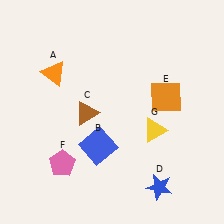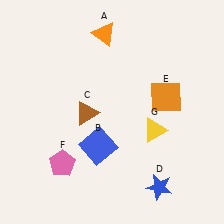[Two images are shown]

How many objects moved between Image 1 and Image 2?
1 object moved between the two images.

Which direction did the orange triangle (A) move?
The orange triangle (A) moved right.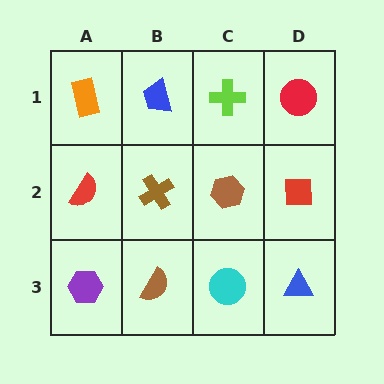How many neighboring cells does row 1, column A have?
2.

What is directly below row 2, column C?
A cyan circle.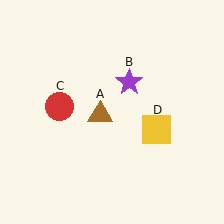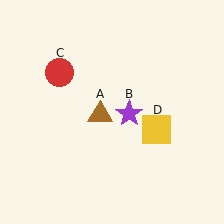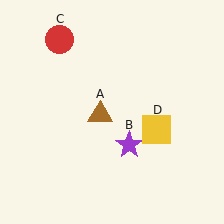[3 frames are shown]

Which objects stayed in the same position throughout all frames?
Brown triangle (object A) and yellow square (object D) remained stationary.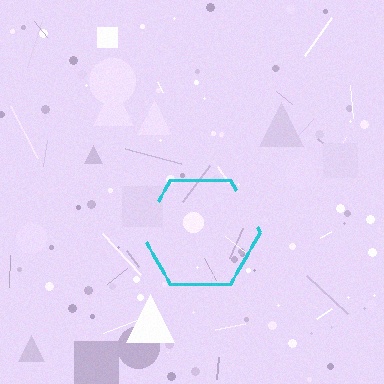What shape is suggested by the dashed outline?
The dashed outline suggests a hexagon.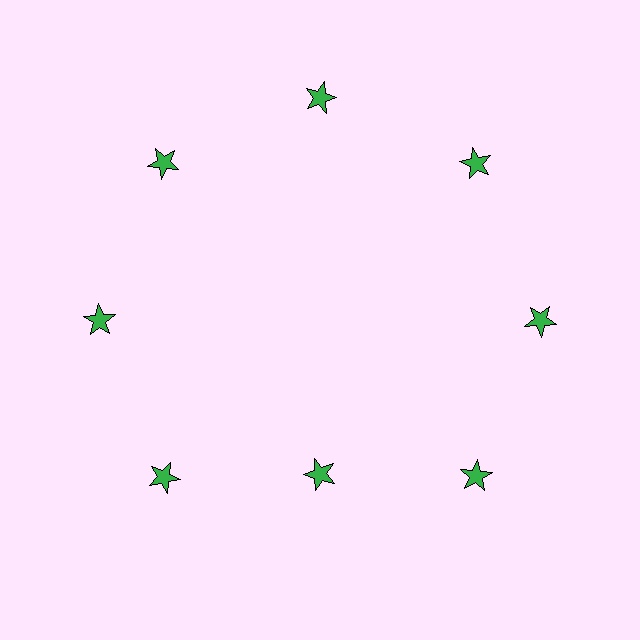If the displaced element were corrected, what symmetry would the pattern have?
It would have 8-fold rotational symmetry — the pattern would map onto itself every 45 degrees.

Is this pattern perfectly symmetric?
No. The 8 green stars are arranged in a ring, but one element near the 6 o'clock position is pulled inward toward the center, breaking the 8-fold rotational symmetry.